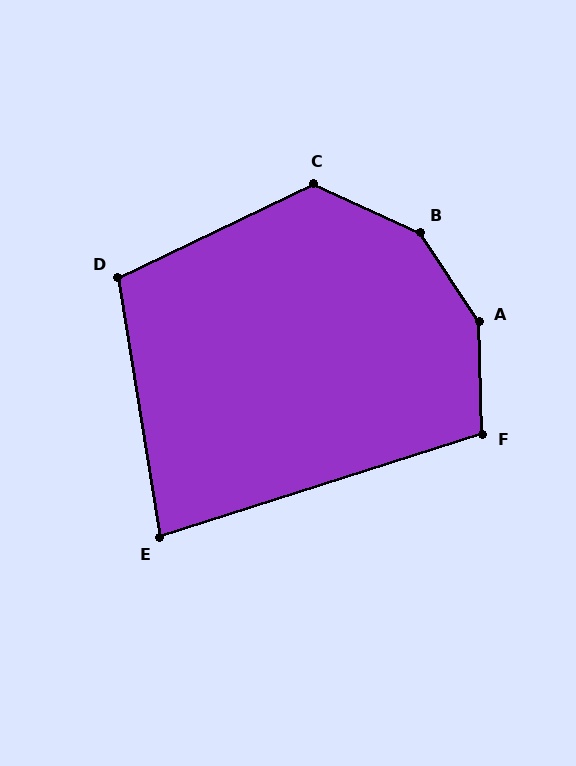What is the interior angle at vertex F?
Approximately 106 degrees (obtuse).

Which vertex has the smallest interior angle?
E, at approximately 81 degrees.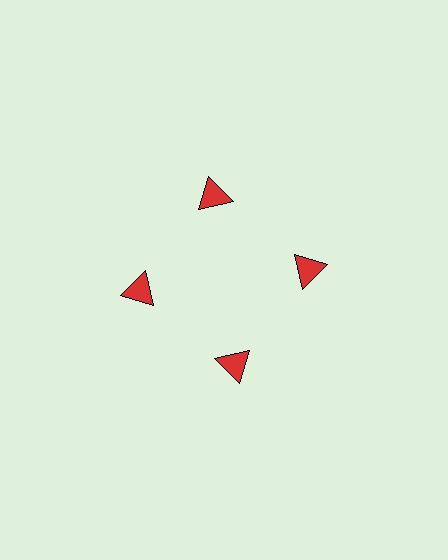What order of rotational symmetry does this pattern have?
This pattern has 4-fold rotational symmetry.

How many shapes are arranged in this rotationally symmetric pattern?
There are 4 shapes, arranged in 4 groups of 1.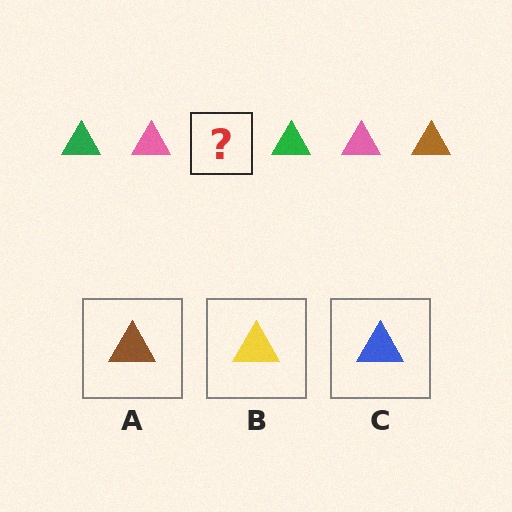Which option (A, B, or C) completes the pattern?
A.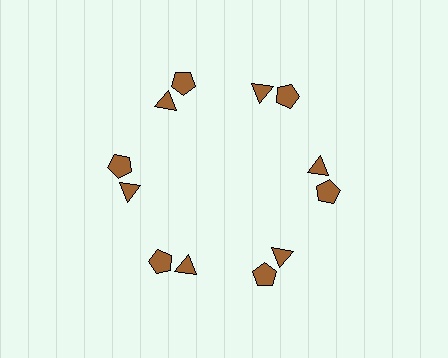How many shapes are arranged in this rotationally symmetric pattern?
There are 12 shapes, arranged in 6 groups of 2.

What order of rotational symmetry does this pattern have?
This pattern has 6-fold rotational symmetry.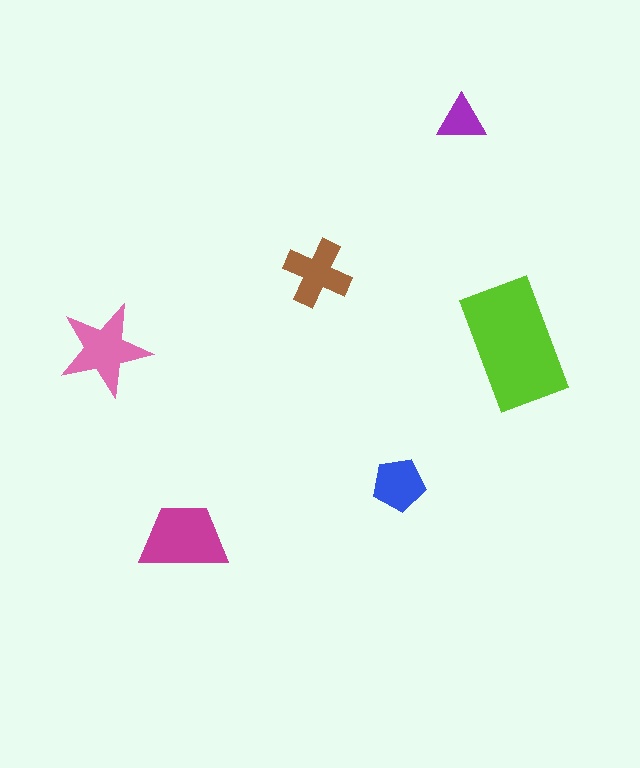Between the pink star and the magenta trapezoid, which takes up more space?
The magenta trapezoid.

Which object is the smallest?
The purple triangle.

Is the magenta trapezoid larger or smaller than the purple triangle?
Larger.